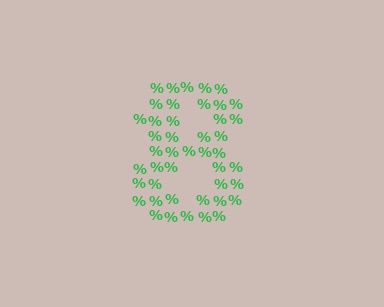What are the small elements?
The small elements are percent signs.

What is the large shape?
The large shape is the digit 8.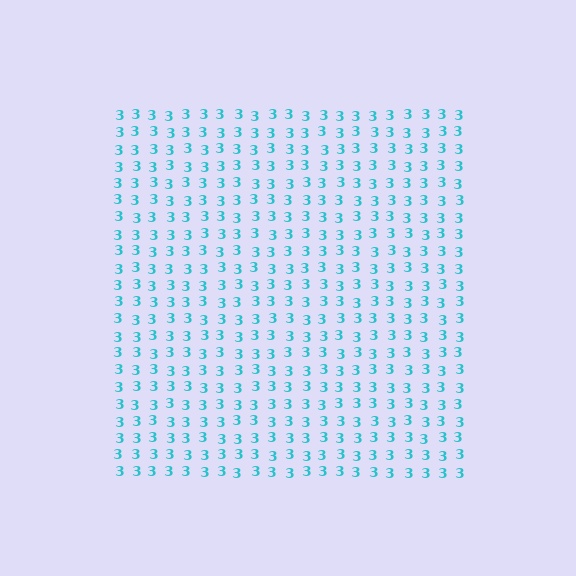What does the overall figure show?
The overall figure shows a square.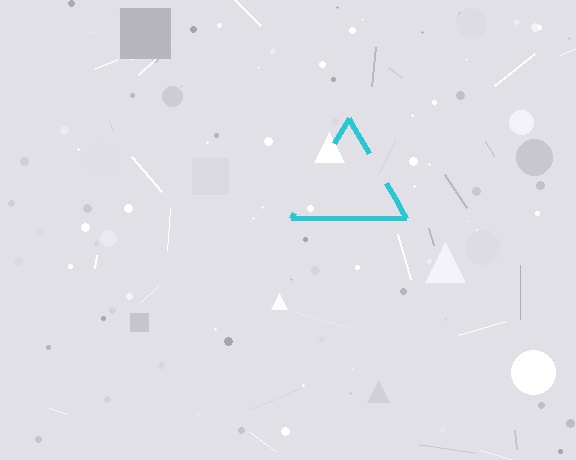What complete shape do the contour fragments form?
The contour fragments form a triangle.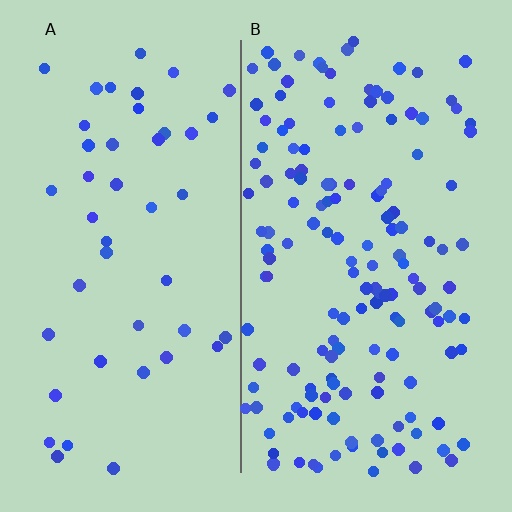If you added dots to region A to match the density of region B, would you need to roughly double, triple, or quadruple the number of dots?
Approximately triple.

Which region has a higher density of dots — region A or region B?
B (the right).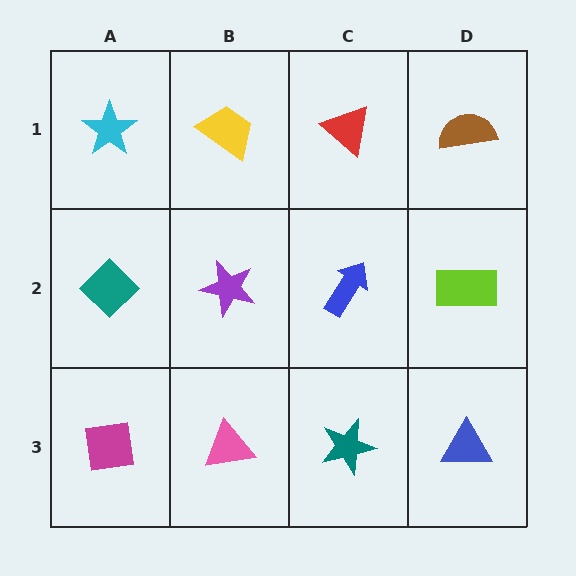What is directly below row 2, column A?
A magenta square.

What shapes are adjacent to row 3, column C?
A blue arrow (row 2, column C), a pink triangle (row 3, column B), a blue triangle (row 3, column D).